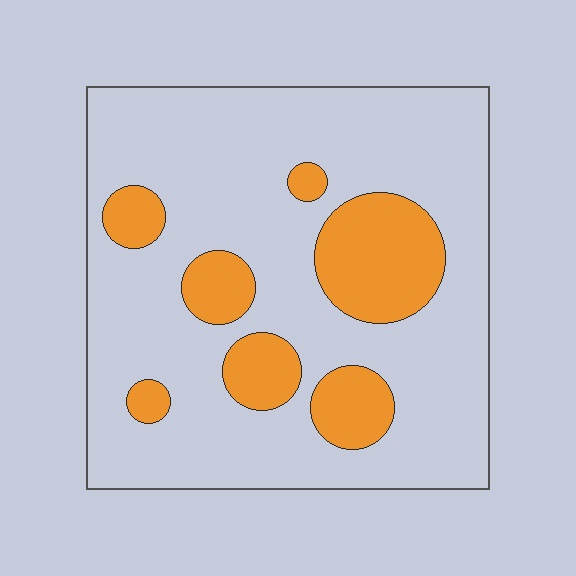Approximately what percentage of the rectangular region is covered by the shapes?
Approximately 20%.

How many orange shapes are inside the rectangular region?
7.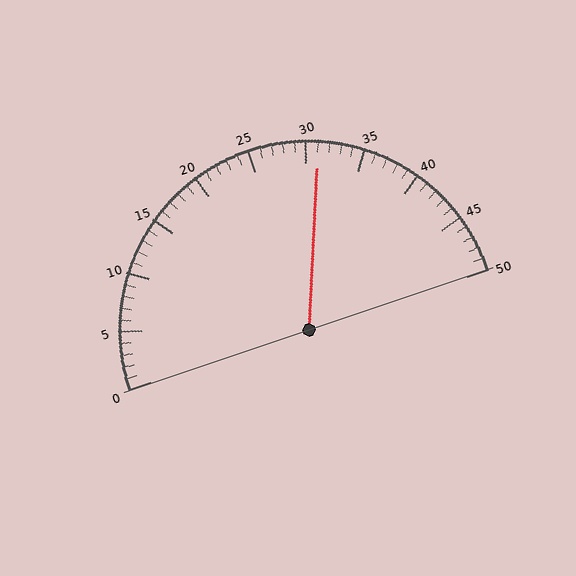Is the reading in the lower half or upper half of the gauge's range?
The reading is in the upper half of the range (0 to 50).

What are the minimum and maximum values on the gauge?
The gauge ranges from 0 to 50.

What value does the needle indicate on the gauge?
The needle indicates approximately 31.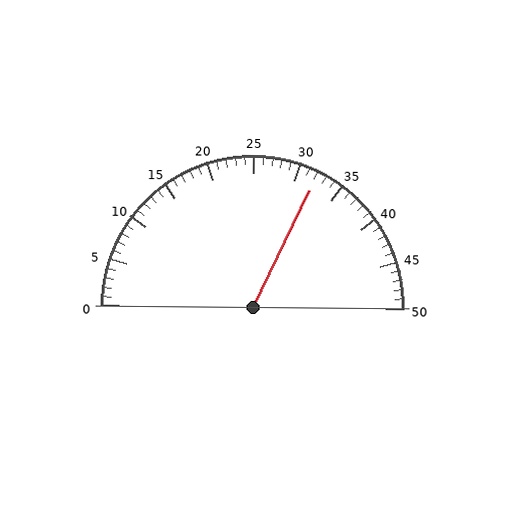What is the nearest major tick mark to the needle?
The nearest major tick mark is 30.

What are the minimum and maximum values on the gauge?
The gauge ranges from 0 to 50.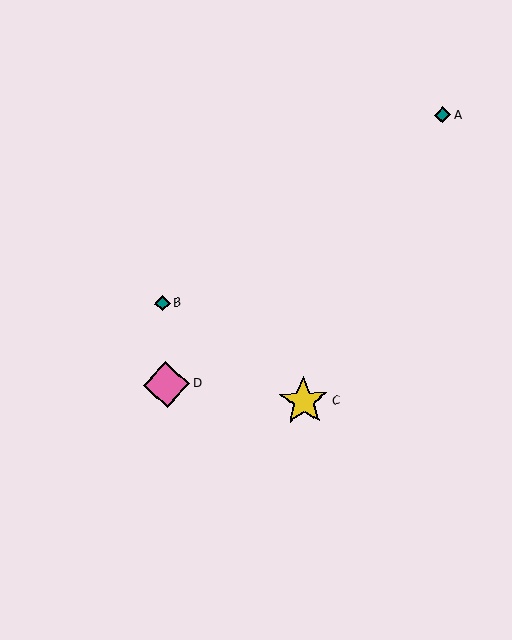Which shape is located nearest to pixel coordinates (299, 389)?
The yellow star (labeled C) at (304, 401) is nearest to that location.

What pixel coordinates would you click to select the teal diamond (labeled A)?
Click at (443, 115) to select the teal diamond A.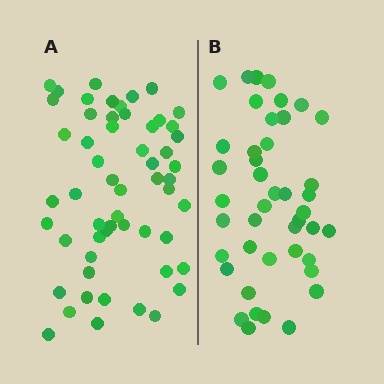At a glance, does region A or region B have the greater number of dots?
Region A (the left region) has more dots.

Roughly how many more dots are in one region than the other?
Region A has approximately 15 more dots than region B.